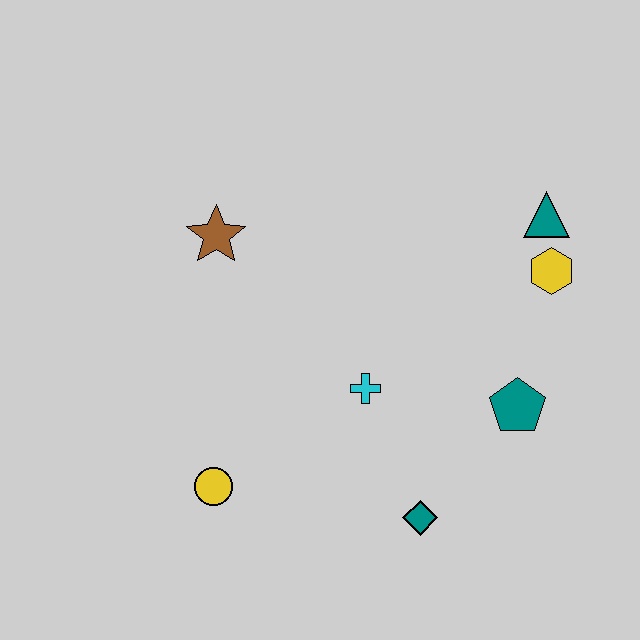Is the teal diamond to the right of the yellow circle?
Yes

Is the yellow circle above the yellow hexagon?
No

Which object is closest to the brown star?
The cyan cross is closest to the brown star.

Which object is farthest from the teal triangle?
The yellow circle is farthest from the teal triangle.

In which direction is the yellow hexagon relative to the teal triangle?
The yellow hexagon is below the teal triangle.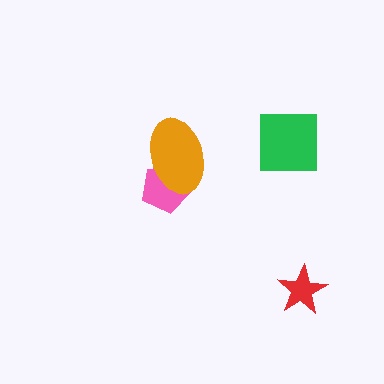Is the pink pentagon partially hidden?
Yes, it is partially covered by another shape.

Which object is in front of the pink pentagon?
The orange ellipse is in front of the pink pentagon.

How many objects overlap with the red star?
0 objects overlap with the red star.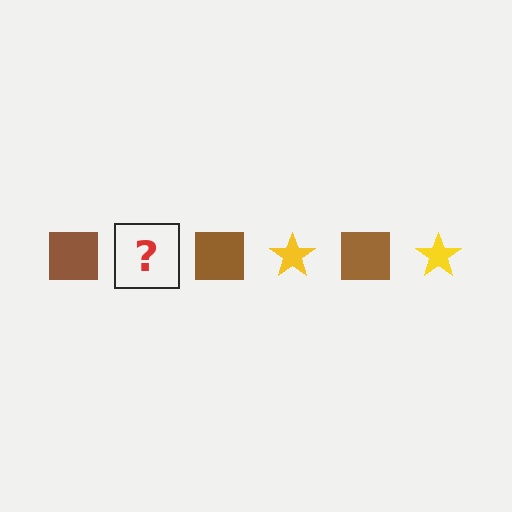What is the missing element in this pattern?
The missing element is a yellow star.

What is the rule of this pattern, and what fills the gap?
The rule is that the pattern alternates between brown square and yellow star. The gap should be filled with a yellow star.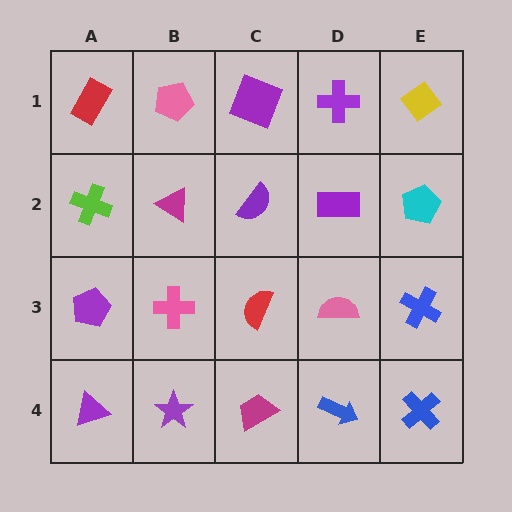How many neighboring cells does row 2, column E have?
3.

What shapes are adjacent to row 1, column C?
A purple semicircle (row 2, column C), a pink pentagon (row 1, column B), a purple cross (row 1, column D).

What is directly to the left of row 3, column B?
A purple pentagon.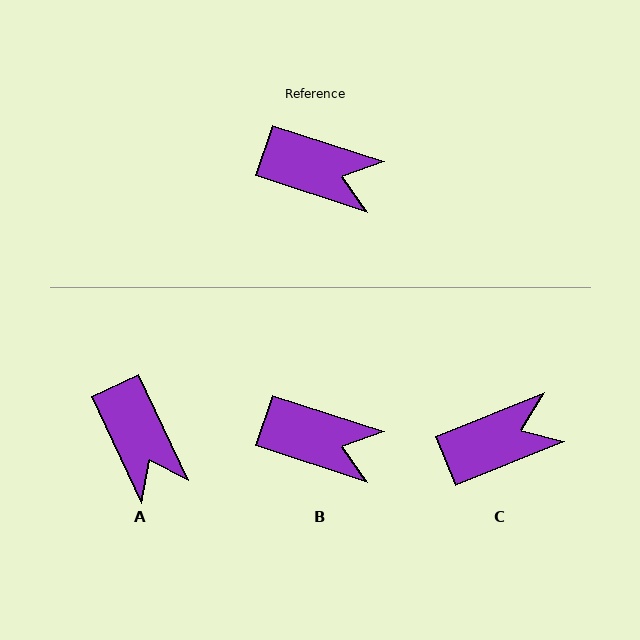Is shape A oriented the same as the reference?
No, it is off by about 47 degrees.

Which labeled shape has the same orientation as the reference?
B.